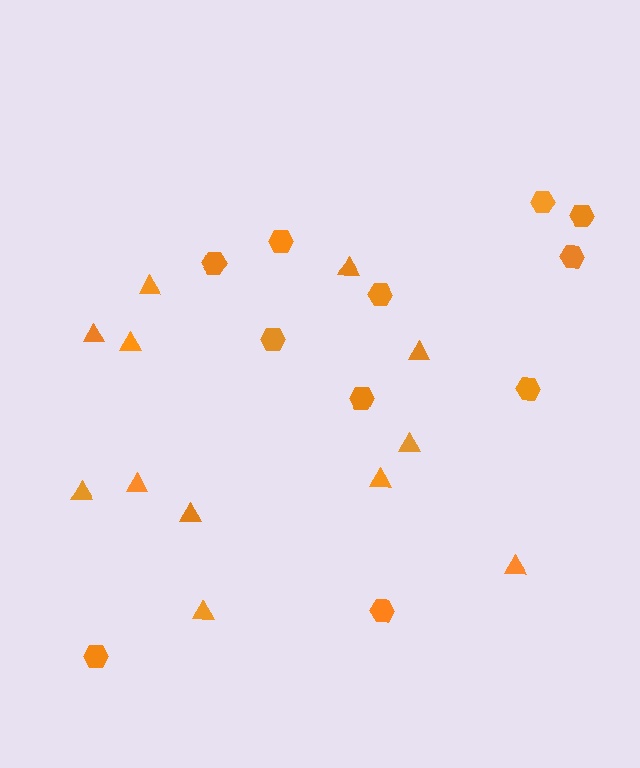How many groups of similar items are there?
There are 2 groups: one group of triangles (12) and one group of hexagons (11).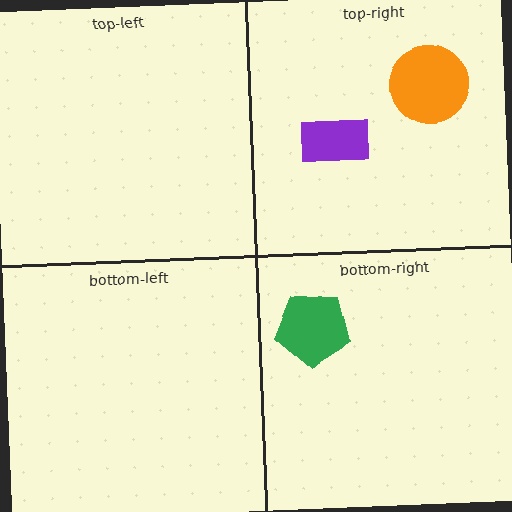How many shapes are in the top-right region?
2.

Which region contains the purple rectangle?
The top-right region.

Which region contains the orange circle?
The top-right region.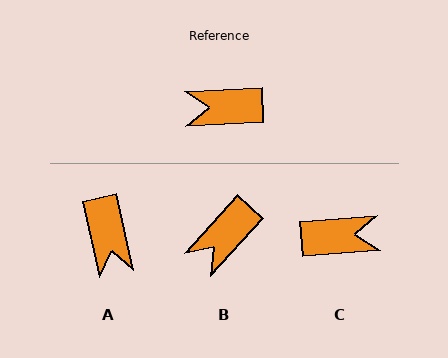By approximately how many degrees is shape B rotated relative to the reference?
Approximately 45 degrees counter-clockwise.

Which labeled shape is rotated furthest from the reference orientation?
C, about 178 degrees away.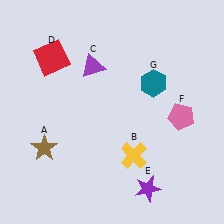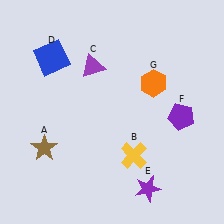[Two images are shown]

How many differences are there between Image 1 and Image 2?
There are 3 differences between the two images.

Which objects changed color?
D changed from red to blue. F changed from pink to purple. G changed from teal to orange.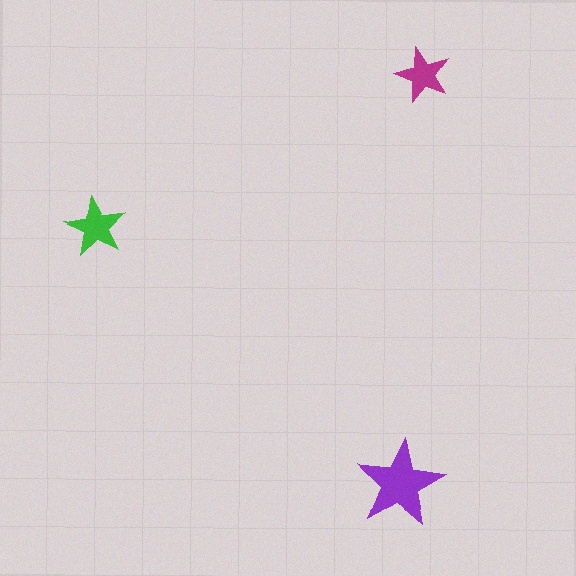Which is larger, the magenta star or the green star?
The green one.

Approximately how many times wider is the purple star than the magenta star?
About 1.5 times wider.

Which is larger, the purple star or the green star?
The purple one.